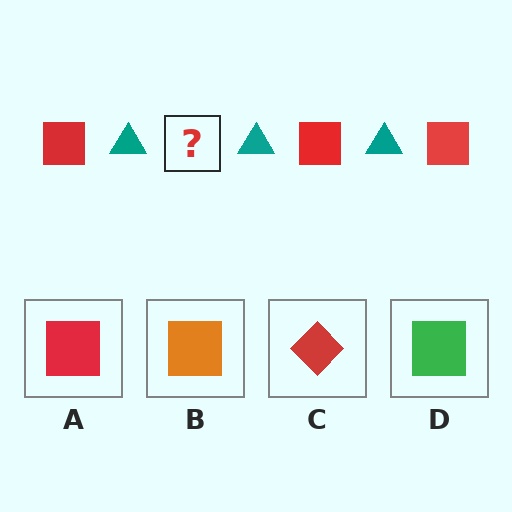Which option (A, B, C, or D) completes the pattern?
A.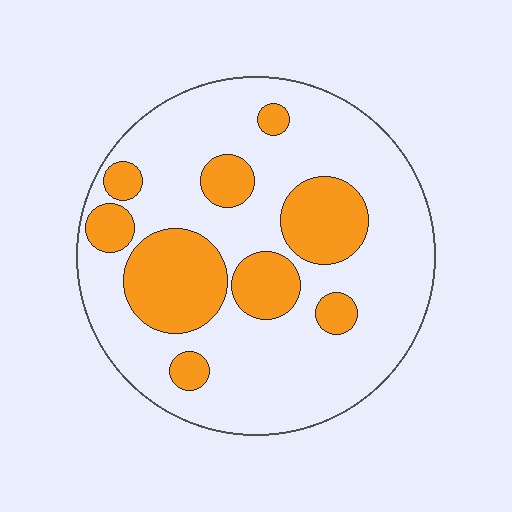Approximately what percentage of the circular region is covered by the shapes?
Approximately 25%.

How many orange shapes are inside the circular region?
9.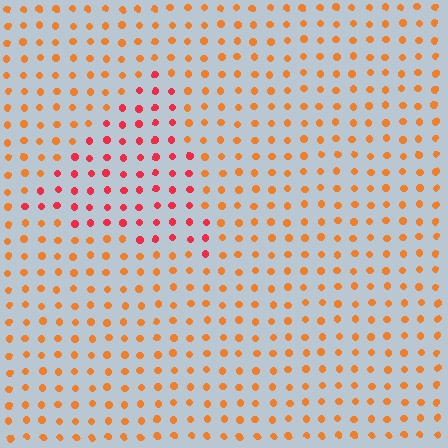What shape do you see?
I see a triangle.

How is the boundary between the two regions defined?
The boundary is defined purely by a slight shift in hue (about 34 degrees). Spacing, size, and orientation are identical on both sides.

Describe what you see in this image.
The image is filled with small orange elements in a uniform arrangement. A triangle-shaped region is visible where the elements are tinted to a slightly different hue, forming a subtle color boundary.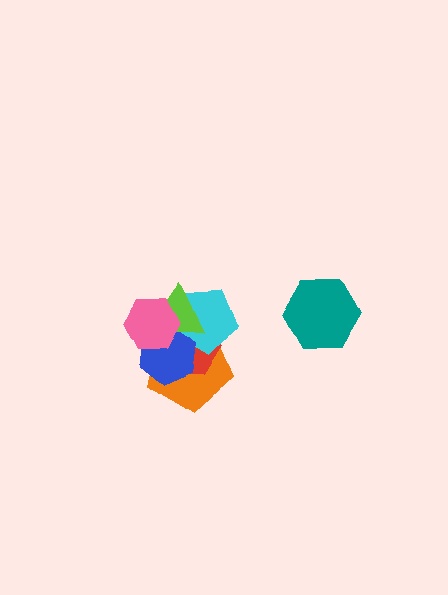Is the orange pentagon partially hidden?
Yes, it is partially covered by another shape.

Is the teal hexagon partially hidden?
No, no other shape covers it.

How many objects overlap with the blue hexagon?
5 objects overlap with the blue hexagon.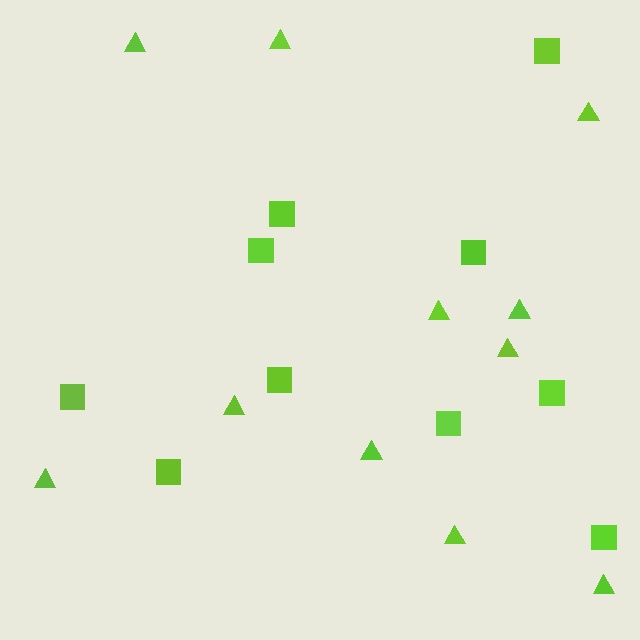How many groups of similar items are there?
There are 2 groups: one group of squares (10) and one group of triangles (11).